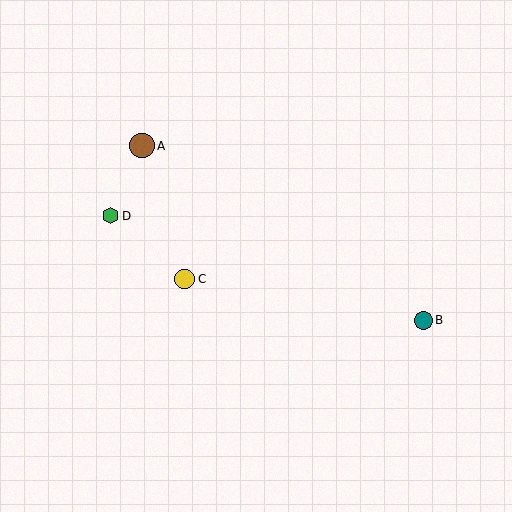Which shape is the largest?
The brown circle (labeled A) is the largest.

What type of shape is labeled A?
Shape A is a brown circle.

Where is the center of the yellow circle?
The center of the yellow circle is at (185, 279).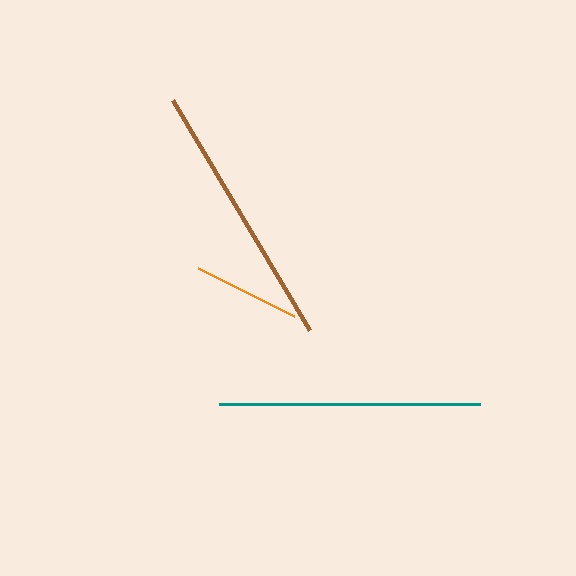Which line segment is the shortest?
The orange line is the shortest at approximately 108 pixels.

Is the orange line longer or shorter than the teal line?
The teal line is longer than the orange line.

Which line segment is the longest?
The brown line is the longest at approximately 268 pixels.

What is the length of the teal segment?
The teal segment is approximately 261 pixels long.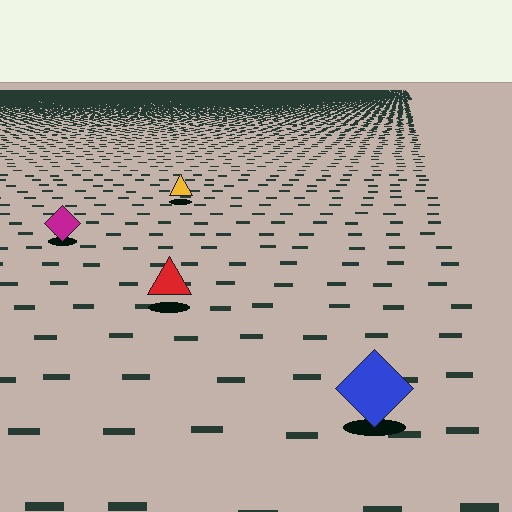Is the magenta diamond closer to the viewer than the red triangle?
No. The red triangle is closer — you can tell from the texture gradient: the ground texture is coarser near it.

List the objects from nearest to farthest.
From nearest to farthest: the blue diamond, the red triangle, the magenta diamond, the yellow triangle.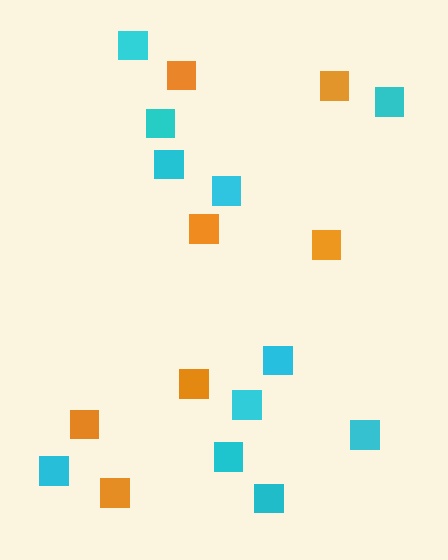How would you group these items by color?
There are 2 groups: one group of cyan squares (11) and one group of orange squares (7).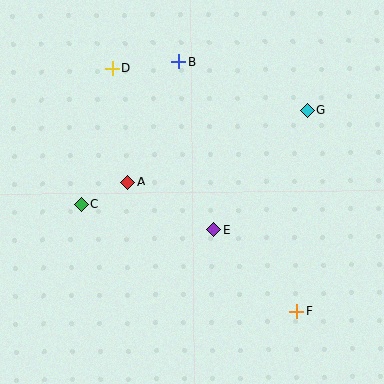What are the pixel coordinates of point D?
Point D is at (112, 68).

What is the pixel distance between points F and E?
The distance between F and E is 116 pixels.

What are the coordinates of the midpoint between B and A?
The midpoint between B and A is at (153, 122).